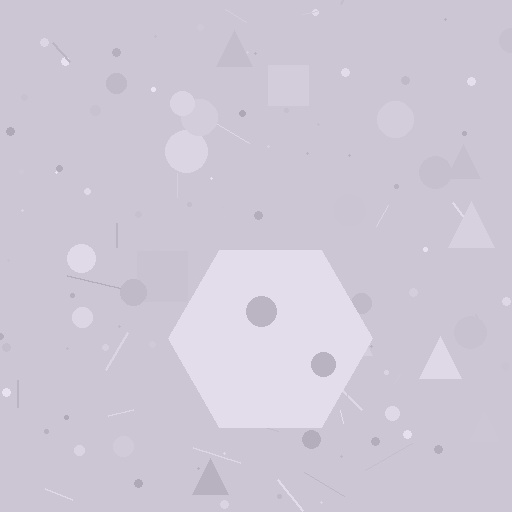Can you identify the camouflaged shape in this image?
The camouflaged shape is a hexagon.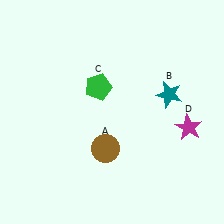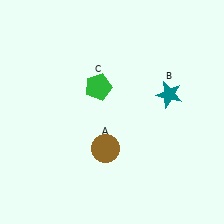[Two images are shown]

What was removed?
The magenta star (D) was removed in Image 2.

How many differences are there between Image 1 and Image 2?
There is 1 difference between the two images.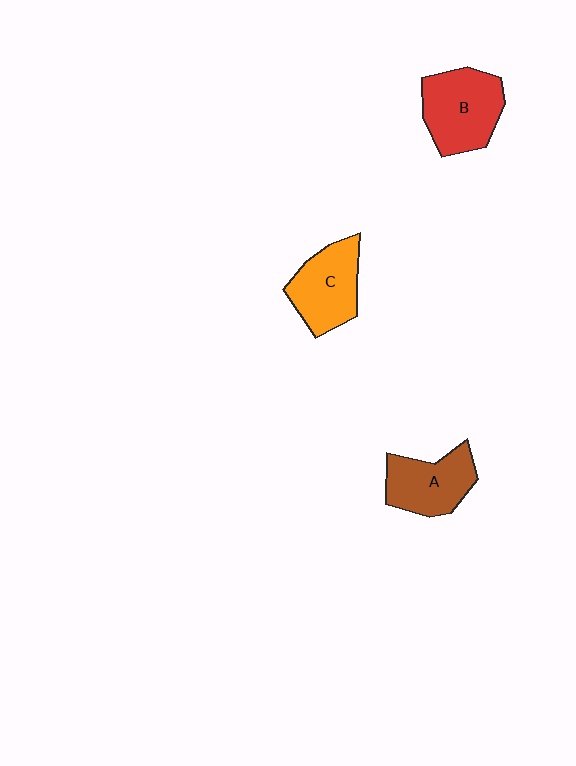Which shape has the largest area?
Shape B (red).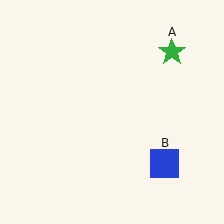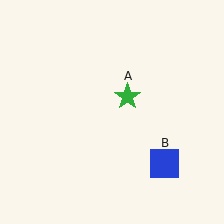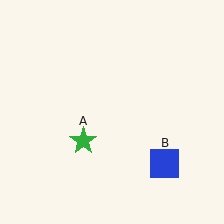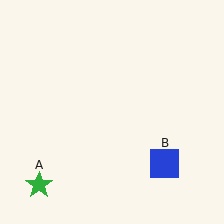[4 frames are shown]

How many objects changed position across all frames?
1 object changed position: green star (object A).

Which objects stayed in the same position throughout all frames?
Blue square (object B) remained stationary.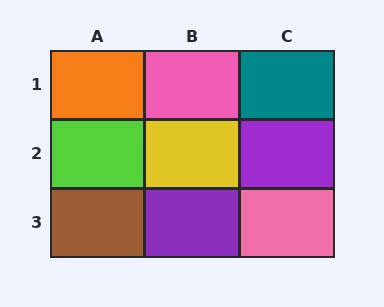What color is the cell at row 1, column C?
Teal.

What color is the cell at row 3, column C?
Pink.